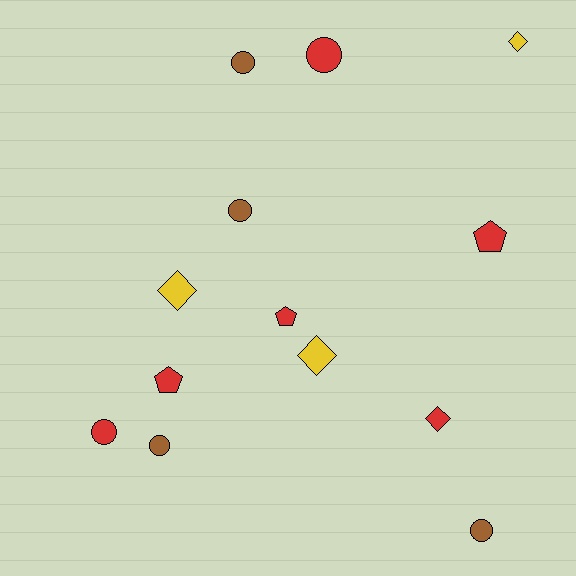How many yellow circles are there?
There are no yellow circles.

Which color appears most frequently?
Red, with 6 objects.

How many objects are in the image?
There are 13 objects.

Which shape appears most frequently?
Circle, with 6 objects.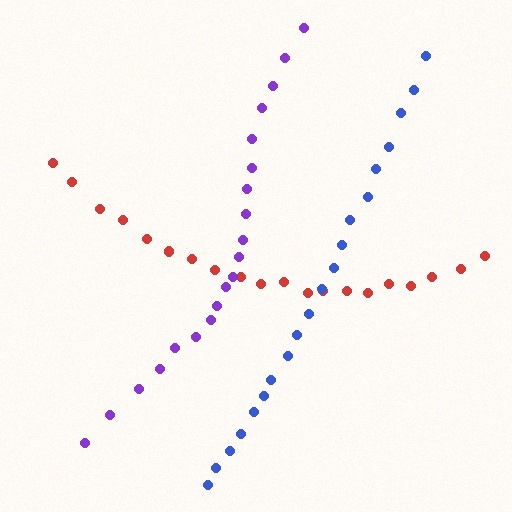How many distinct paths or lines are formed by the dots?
There are 3 distinct paths.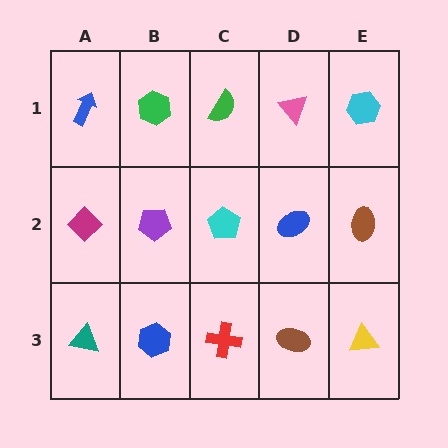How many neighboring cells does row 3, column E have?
2.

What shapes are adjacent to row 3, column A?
A magenta diamond (row 2, column A), a blue hexagon (row 3, column B).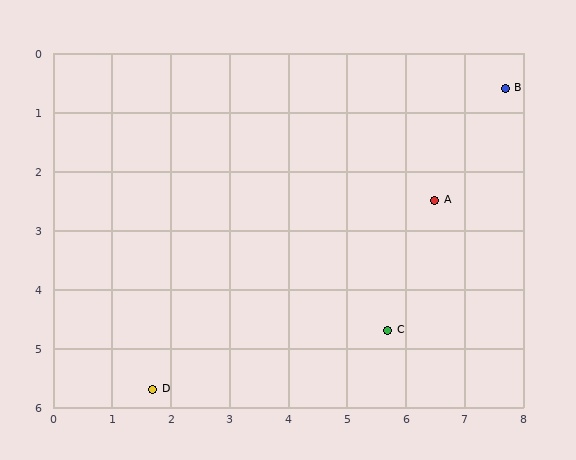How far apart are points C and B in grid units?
Points C and B are about 4.6 grid units apart.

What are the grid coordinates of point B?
Point B is at approximately (7.7, 0.6).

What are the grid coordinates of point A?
Point A is at approximately (6.5, 2.5).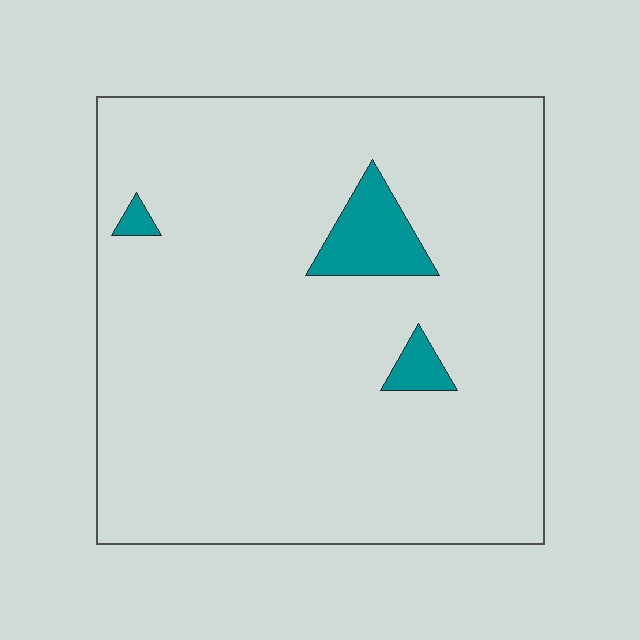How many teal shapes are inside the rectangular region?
3.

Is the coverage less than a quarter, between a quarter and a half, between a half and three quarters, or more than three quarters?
Less than a quarter.